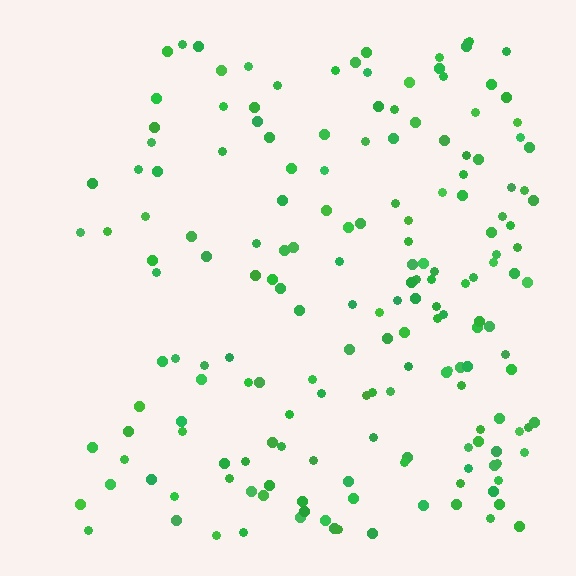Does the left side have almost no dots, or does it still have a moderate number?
Still a moderate number, just noticeably fewer than the right.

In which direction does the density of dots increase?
From left to right, with the right side densest.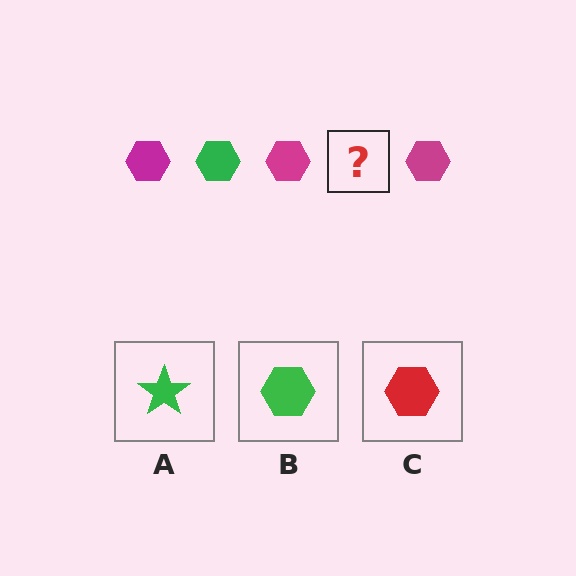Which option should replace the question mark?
Option B.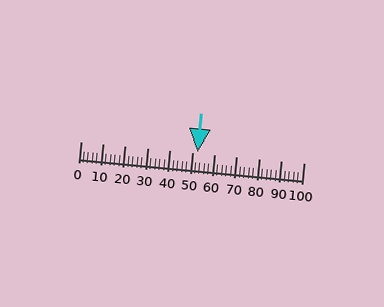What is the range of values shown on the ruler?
The ruler shows values from 0 to 100.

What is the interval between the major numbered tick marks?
The major tick marks are spaced 10 units apart.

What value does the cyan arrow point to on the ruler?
The cyan arrow points to approximately 52.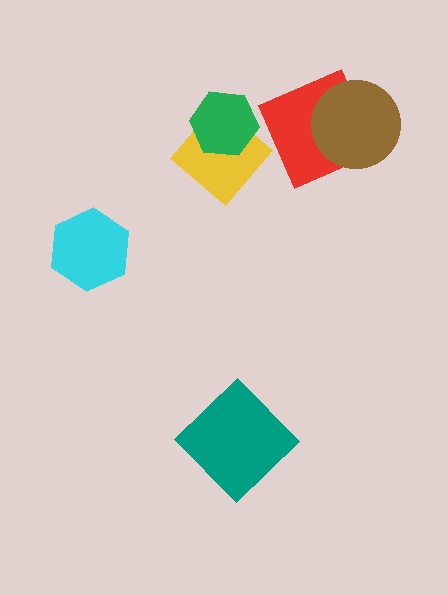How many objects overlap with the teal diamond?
0 objects overlap with the teal diamond.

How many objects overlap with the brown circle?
1 object overlaps with the brown circle.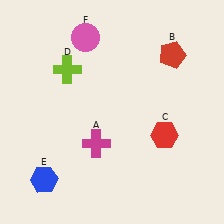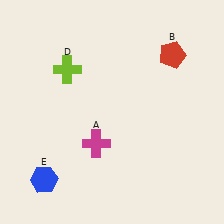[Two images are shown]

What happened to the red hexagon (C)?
The red hexagon (C) was removed in Image 2. It was in the bottom-right area of Image 1.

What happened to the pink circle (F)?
The pink circle (F) was removed in Image 2. It was in the top-left area of Image 1.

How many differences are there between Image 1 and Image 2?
There are 2 differences between the two images.